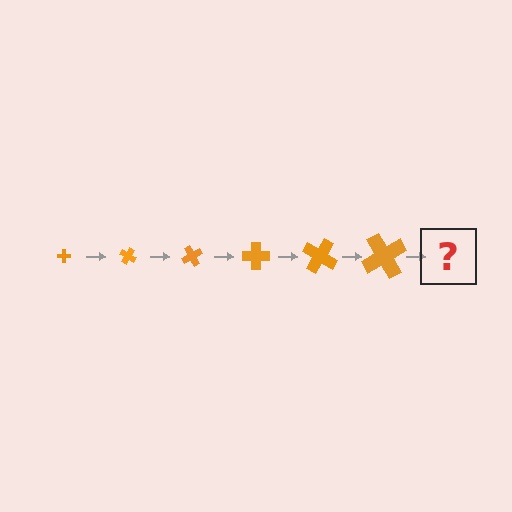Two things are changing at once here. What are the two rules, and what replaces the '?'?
The two rules are that the cross grows larger each step and it rotates 30 degrees each step. The '?' should be a cross, larger than the previous one and rotated 180 degrees from the start.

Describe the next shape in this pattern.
It should be a cross, larger than the previous one and rotated 180 degrees from the start.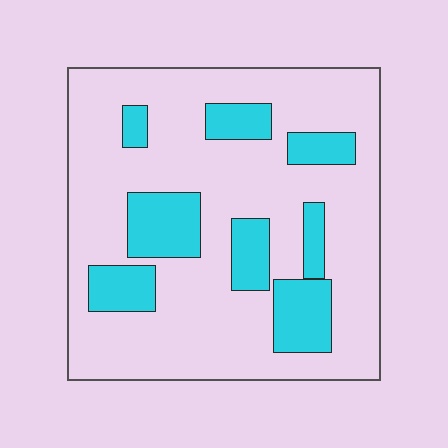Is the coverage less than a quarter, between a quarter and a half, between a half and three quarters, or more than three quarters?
Less than a quarter.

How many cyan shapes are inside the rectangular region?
8.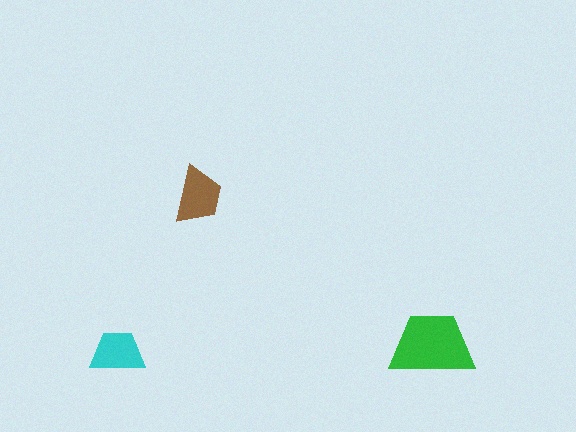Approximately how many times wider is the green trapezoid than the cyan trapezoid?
About 1.5 times wider.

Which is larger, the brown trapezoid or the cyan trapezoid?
The brown one.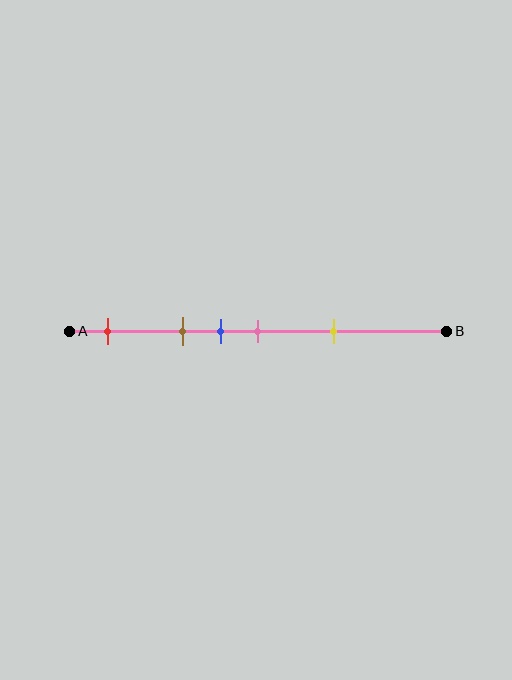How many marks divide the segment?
There are 5 marks dividing the segment.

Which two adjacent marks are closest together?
The blue and pink marks are the closest adjacent pair.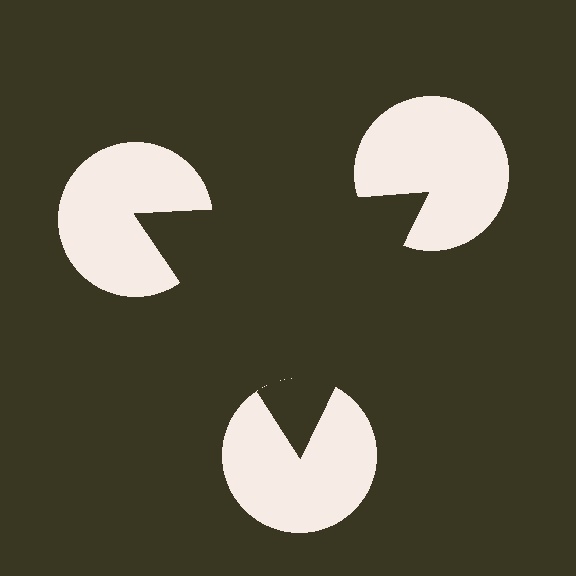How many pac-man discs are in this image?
There are 3 — one at each vertex of the illusory triangle.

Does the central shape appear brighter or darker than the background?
It typically appears slightly darker than the background, even though no actual brightness change is drawn.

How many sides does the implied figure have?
3 sides.